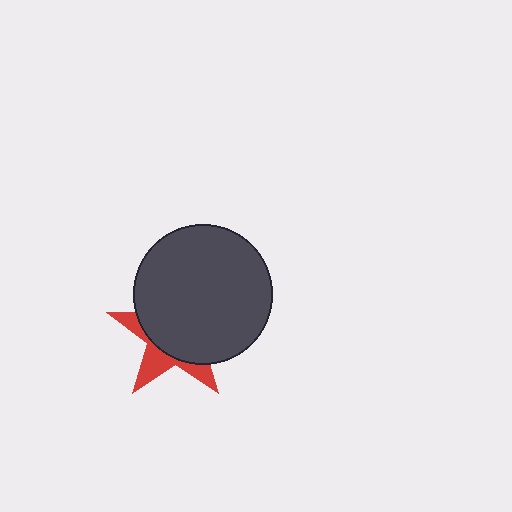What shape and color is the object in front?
The object in front is a dark gray circle.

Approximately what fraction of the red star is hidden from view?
Roughly 68% of the red star is hidden behind the dark gray circle.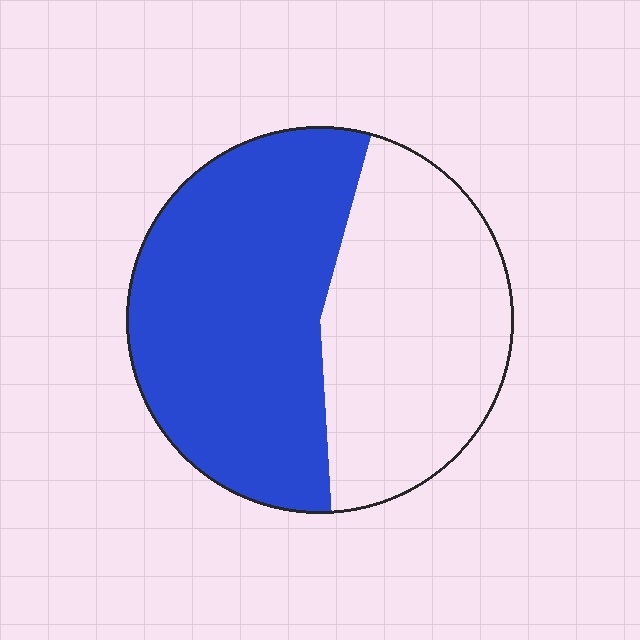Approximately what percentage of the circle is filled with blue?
Approximately 55%.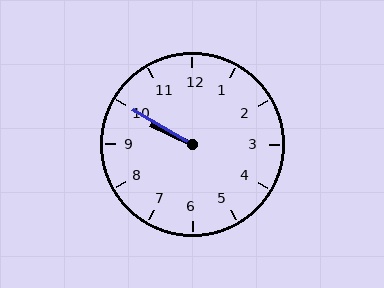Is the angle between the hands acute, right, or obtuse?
It is acute.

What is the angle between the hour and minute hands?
Approximately 5 degrees.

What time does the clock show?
9:50.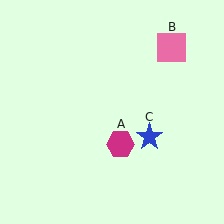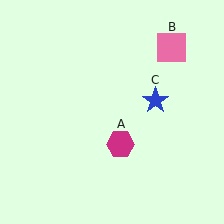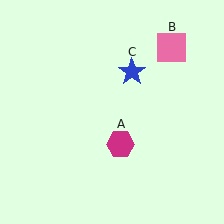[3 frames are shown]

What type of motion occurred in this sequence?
The blue star (object C) rotated counterclockwise around the center of the scene.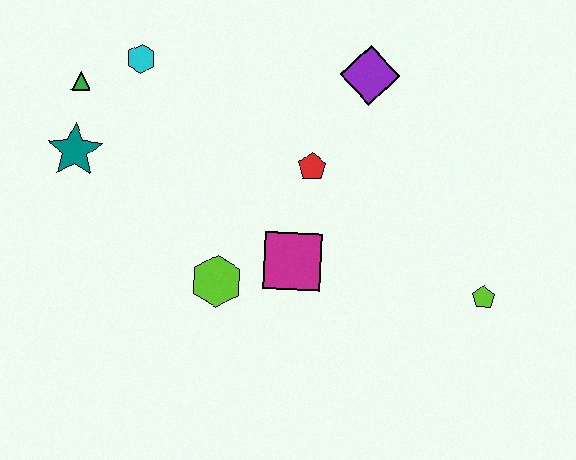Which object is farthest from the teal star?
The lime pentagon is farthest from the teal star.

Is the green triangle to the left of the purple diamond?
Yes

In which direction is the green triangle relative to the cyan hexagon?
The green triangle is to the left of the cyan hexagon.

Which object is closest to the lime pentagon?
The magenta square is closest to the lime pentagon.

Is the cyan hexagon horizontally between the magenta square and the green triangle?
Yes